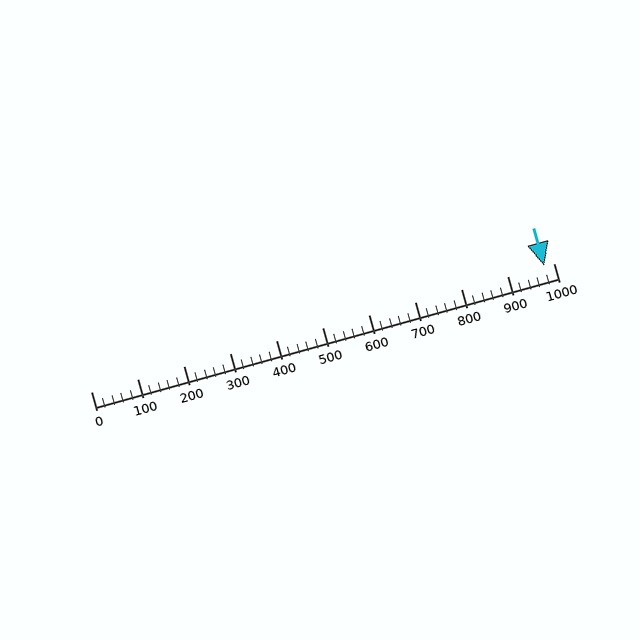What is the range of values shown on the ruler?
The ruler shows values from 0 to 1000.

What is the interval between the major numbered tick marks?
The major tick marks are spaced 100 units apart.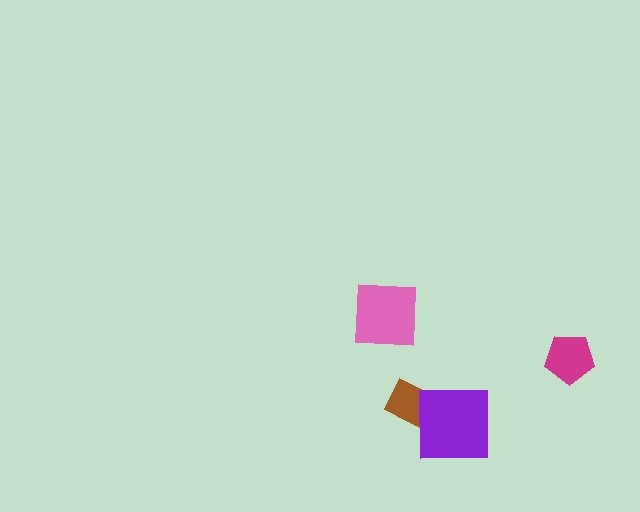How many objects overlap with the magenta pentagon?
0 objects overlap with the magenta pentagon.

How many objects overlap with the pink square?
0 objects overlap with the pink square.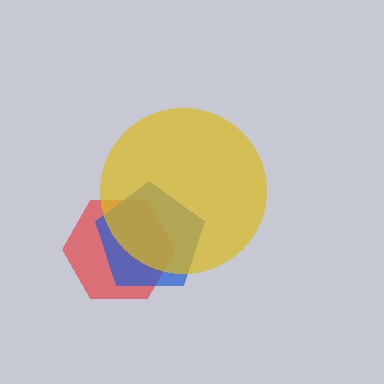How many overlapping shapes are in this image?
There are 3 overlapping shapes in the image.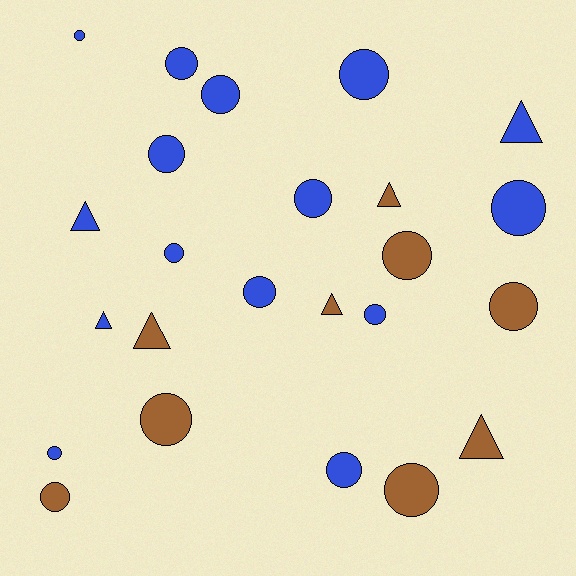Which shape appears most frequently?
Circle, with 17 objects.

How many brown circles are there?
There are 5 brown circles.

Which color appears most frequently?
Blue, with 15 objects.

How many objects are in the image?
There are 24 objects.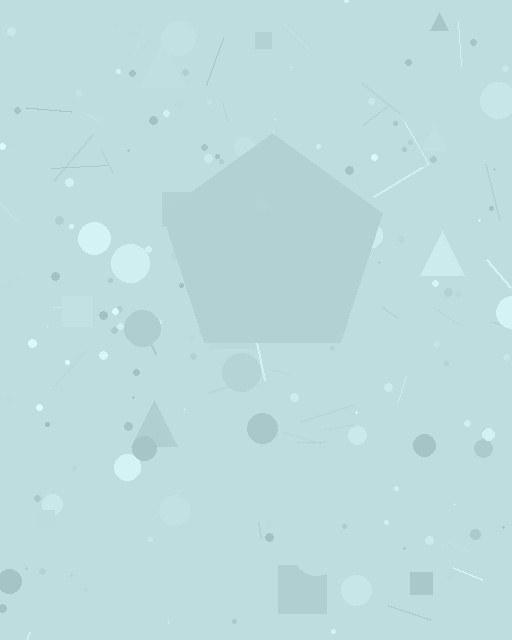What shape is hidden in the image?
A pentagon is hidden in the image.